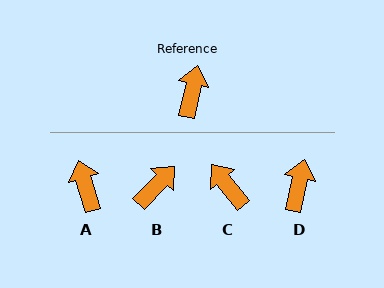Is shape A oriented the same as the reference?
No, it is off by about 29 degrees.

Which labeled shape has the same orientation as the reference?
D.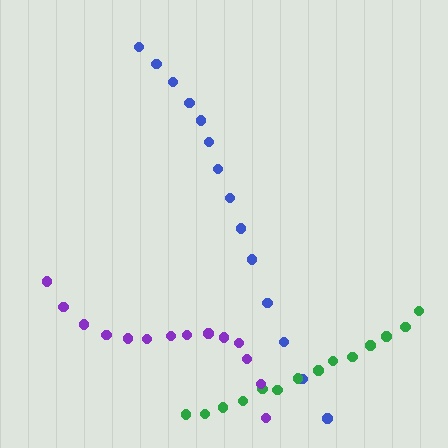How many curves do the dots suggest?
There are 3 distinct paths.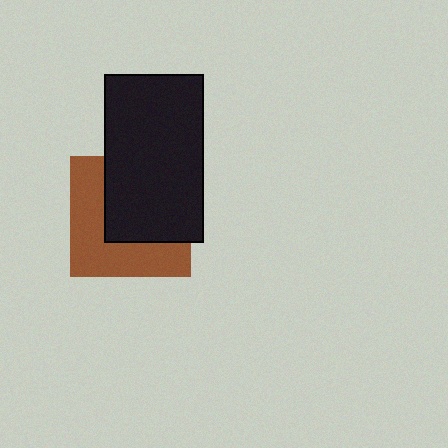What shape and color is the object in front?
The object in front is a black rectangle.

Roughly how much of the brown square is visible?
About half of it is visible (roughly 48%).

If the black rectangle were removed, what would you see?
You would see the complete brown square.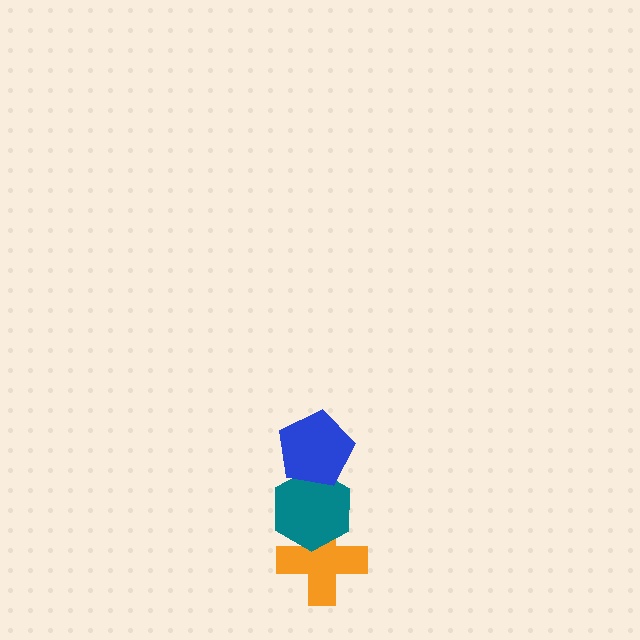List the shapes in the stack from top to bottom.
From top to bottom: the blue pentagon, the teal hexagon, the orange cross.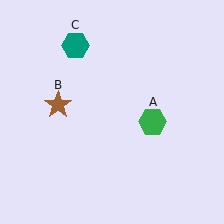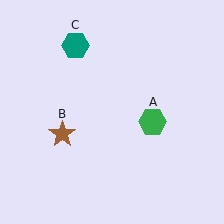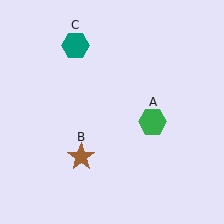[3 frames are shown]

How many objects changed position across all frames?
1 object changed position: brown star (object B).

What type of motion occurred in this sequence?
The brown star (object B) rotated counterclockwise around the center of the scene.